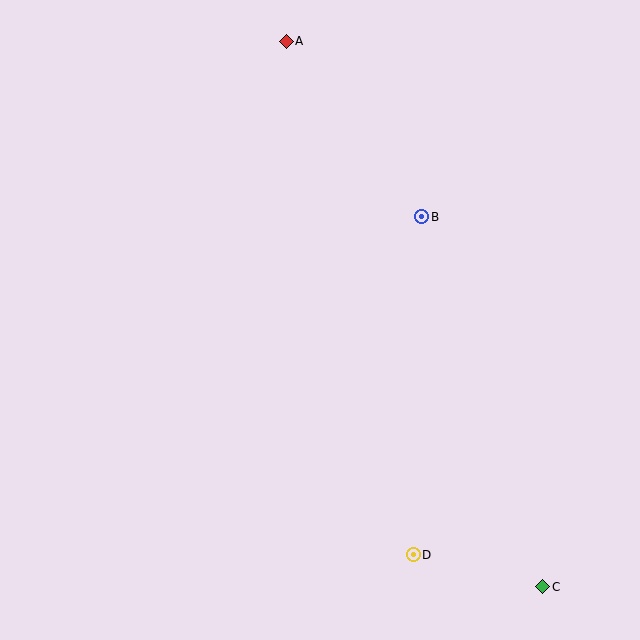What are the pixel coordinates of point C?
Point C is at (543, 587).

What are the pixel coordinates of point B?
Point B is at (422, 217).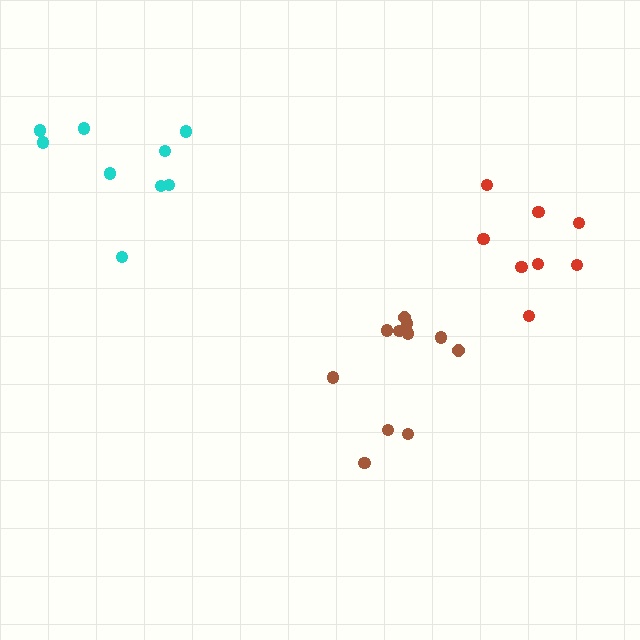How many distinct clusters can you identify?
There are 3 distinct clusters.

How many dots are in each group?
Group 1: 8 dots, Group 2: 11 dots, Group 3: 9 dots (28 total).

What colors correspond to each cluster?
The clusters are colored: red, brown, cyan.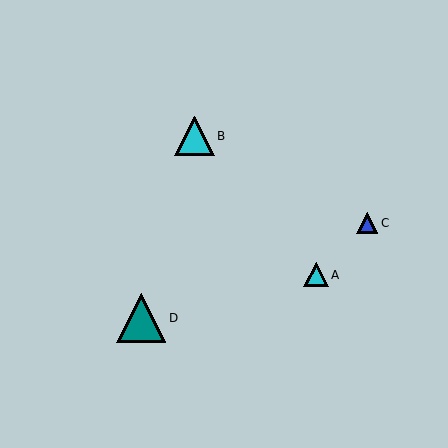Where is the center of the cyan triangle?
The center of the cyan triangle is at (316, 275).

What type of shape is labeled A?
Shape A is a cyan triangle.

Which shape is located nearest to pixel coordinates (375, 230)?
The blue triangle (labeled C) at (367, 223) is nearest to that location.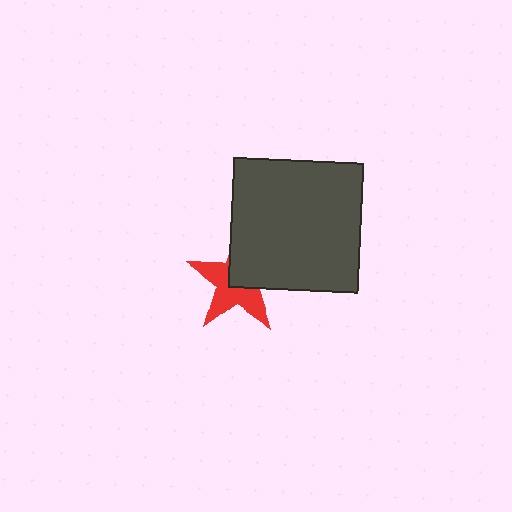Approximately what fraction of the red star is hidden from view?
Roughly 46% of the red star is hidden behind the dark gray square.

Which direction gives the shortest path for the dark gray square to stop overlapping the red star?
Moving toward the upper-right gives the shortest separation.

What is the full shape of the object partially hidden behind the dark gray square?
The partially hidden object is a red star.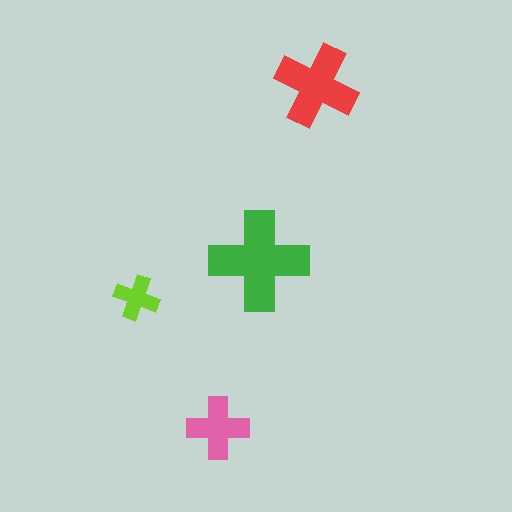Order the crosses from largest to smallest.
the green one, the red one, the pink one, the lime one.